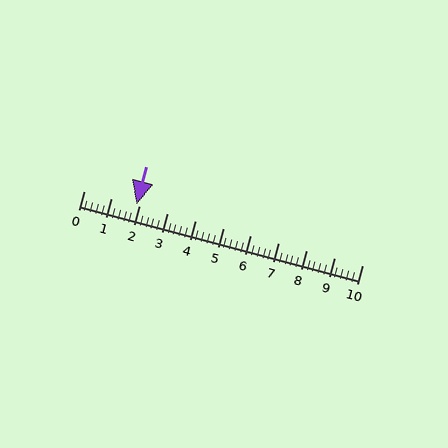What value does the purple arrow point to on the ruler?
The purple arrow points to approximately 1.9.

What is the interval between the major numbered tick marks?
The major tick marks are spaced 1 units apart.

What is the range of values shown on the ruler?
The ruler shows values from 0 to 10.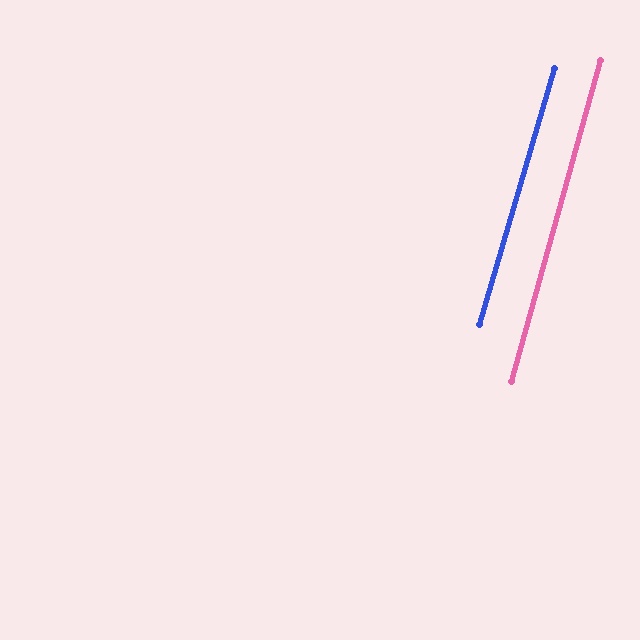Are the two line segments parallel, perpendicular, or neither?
Parallel — their directions differ by only 0.8°.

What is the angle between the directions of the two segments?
Approximately 1 degree.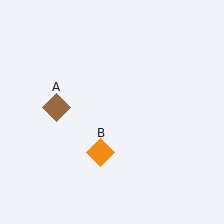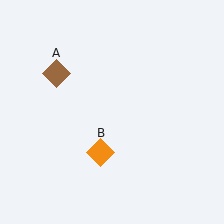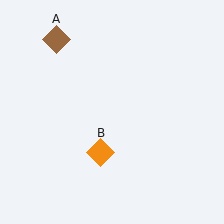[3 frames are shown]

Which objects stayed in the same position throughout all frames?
Orange diamond (object B) remained stationary.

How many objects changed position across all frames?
1 object changed position: brown diamond (object A).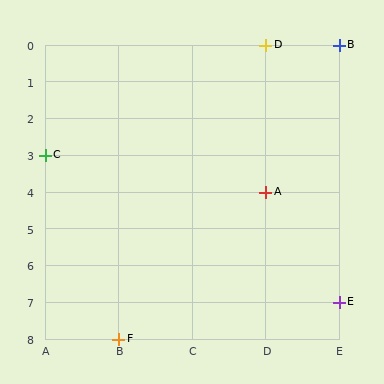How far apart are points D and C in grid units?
Points D and C are 3 columns and 3 rows apart (about 4.2 grid units diagonally).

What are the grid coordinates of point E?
Point E is at grid coordinates (E, 7).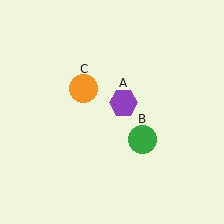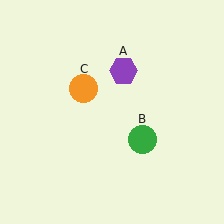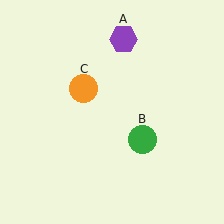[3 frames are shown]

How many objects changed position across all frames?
1 object changed position: purple hexagon (object A).